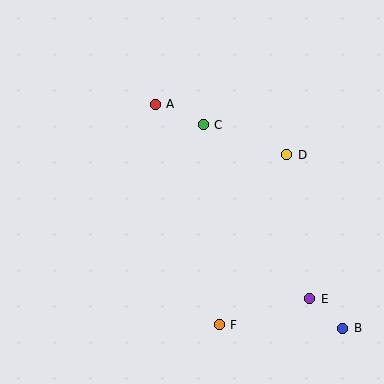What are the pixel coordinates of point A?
Point A is at (155, 104).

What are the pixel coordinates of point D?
Point D is at (287, 155).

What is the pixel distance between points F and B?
The distance between F and B is 124 pixels.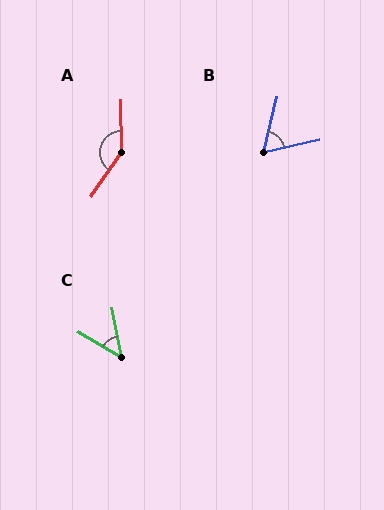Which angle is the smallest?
C, at approximately 48 degrees.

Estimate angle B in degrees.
Approximately 63 degrees.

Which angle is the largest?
A, at approximately 145 degrees.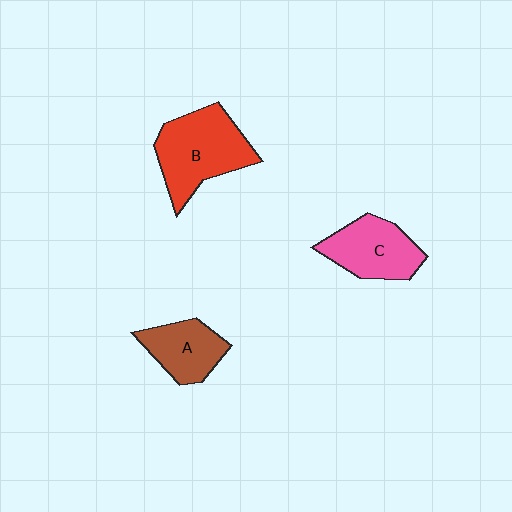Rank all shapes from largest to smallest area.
From largest to smallest: B (red), C (pink), A (brown).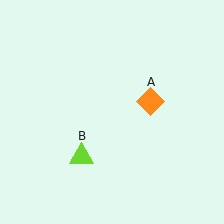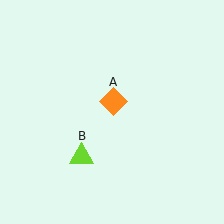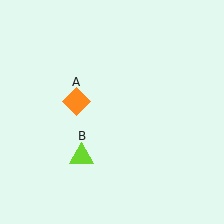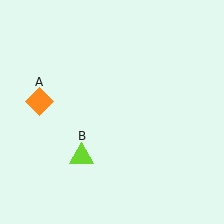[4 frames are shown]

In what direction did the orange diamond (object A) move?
The orange diamond (object A) moved left.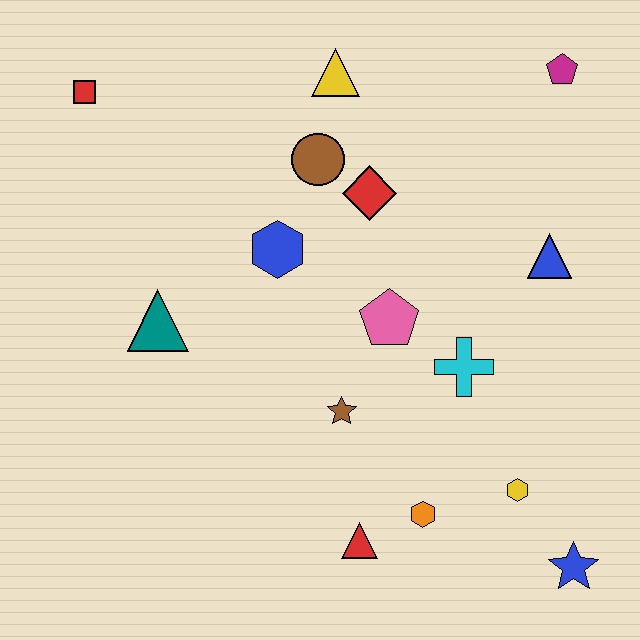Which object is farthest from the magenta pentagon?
The red triangle is farthest from the magenta pentagon.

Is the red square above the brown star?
Yes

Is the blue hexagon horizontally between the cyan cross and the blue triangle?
No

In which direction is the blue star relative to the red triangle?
The blue star is to the right of the red triangle.